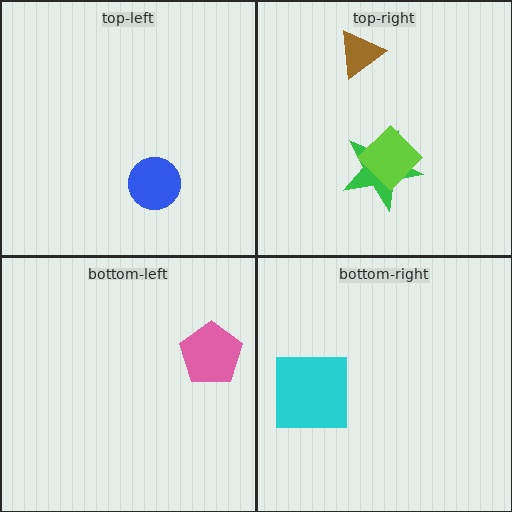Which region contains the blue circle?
The top-left region.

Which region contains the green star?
The top-right region.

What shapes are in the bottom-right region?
The cyan square.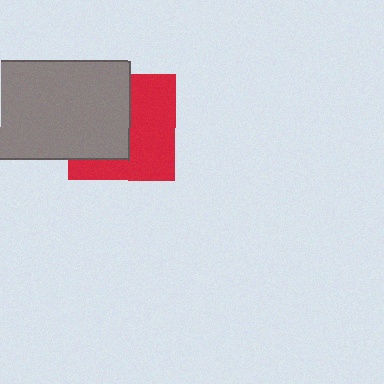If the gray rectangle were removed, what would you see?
You would see the complete red square.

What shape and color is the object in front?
The object in front is a gray rectangle.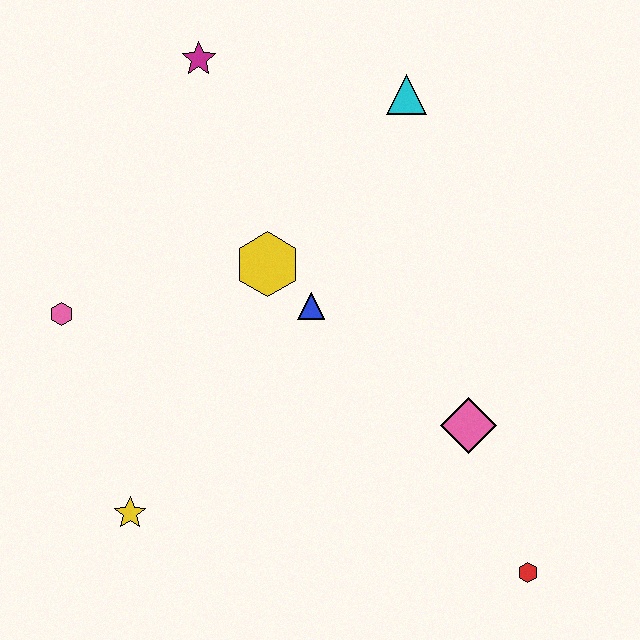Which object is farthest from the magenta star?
The red hexagon is farthest from the magenta star.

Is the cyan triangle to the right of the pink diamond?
No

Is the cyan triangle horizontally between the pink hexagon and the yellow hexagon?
No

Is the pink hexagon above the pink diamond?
Yes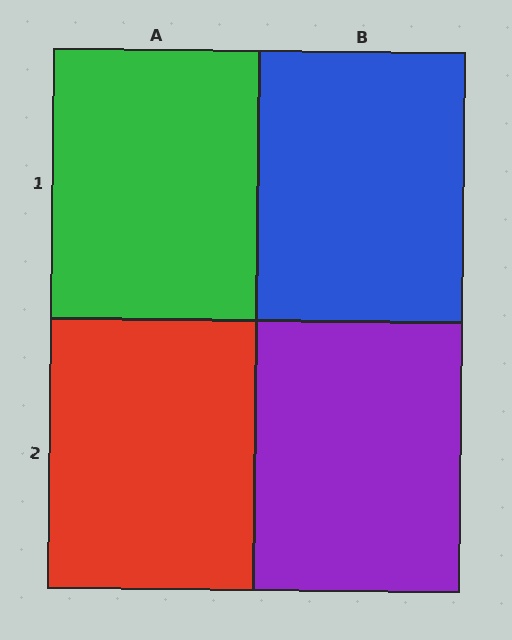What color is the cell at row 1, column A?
Green.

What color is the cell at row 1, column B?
Blue.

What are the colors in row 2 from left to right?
Red, purple.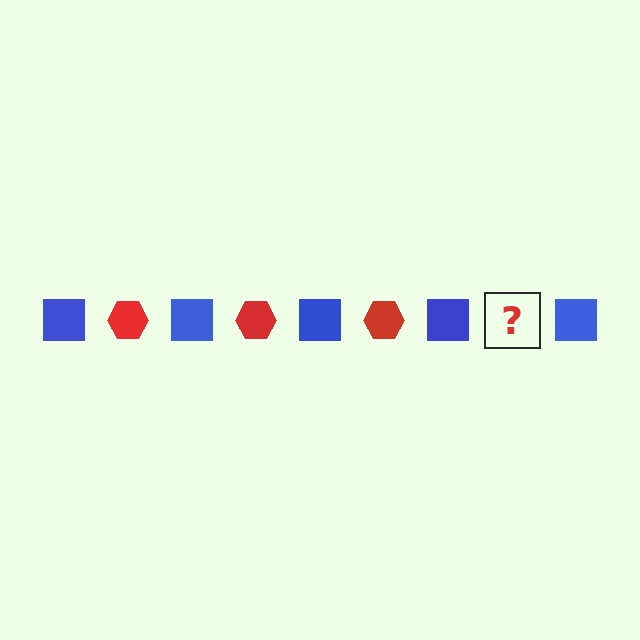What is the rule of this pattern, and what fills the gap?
The rule is that the pattern alternates between blue square and red hexagon. The gap should be filled with a red hexagon.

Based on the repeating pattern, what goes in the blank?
The blank should be a red hexagon.